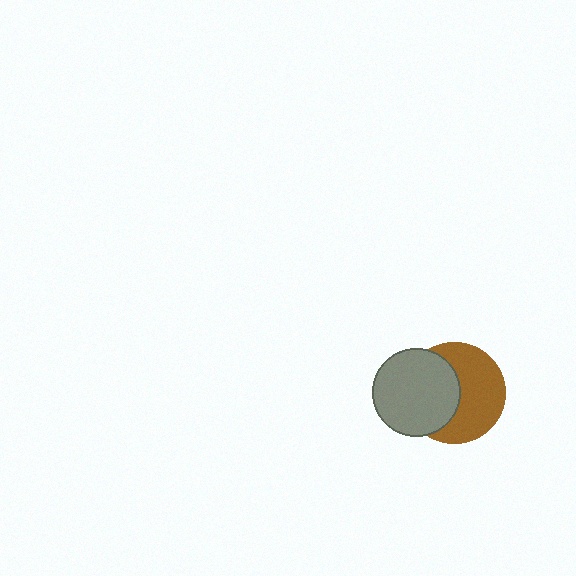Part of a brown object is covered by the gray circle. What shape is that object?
It is a circle.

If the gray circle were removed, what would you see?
You would see the complete brown circle.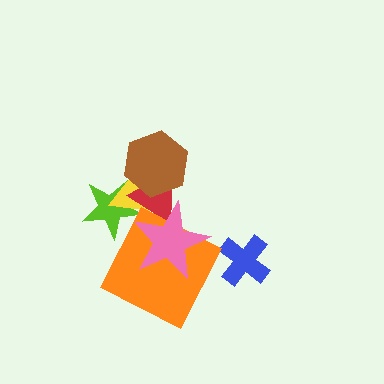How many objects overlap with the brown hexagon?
2 objects overlap with the brown hexagon.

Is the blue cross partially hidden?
No, no other shape covers it.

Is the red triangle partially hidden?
Yes, it is partially covered by another shape.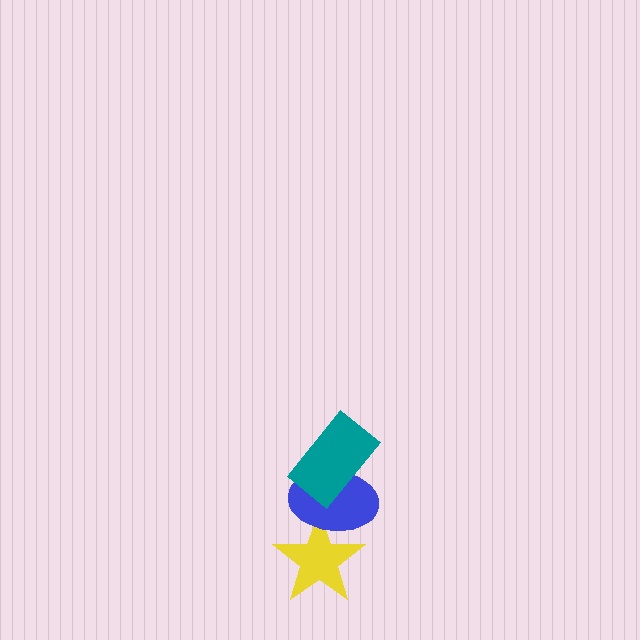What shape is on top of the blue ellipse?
The teal rectangle is on top of the blue ellipse.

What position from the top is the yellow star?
The yellow star is 3rd from the top.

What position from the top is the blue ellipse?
The blue ellipse is 2nd from the top.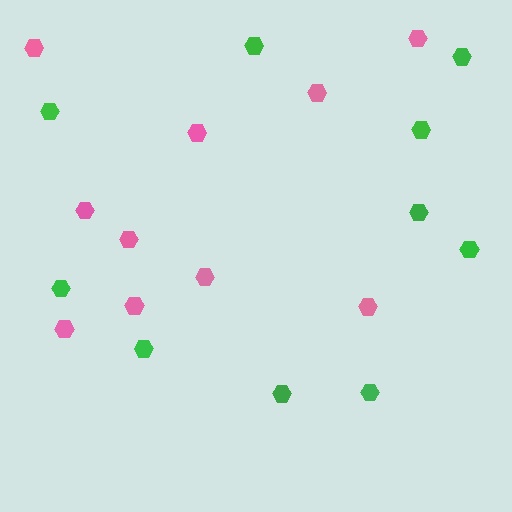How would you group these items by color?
There are 2 groups: one group of green hexagons (10) and one group of pink hexagons (10).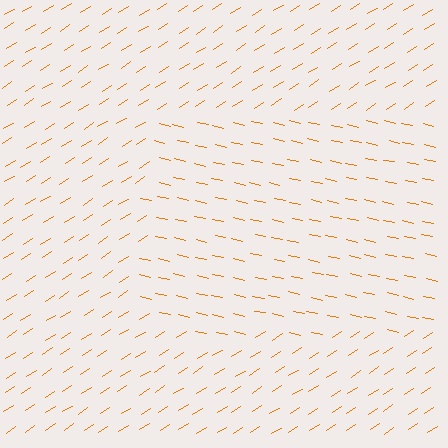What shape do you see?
I see a rectangle.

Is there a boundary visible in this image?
Yes, there is a texture boundary formed by a change in line orientation.